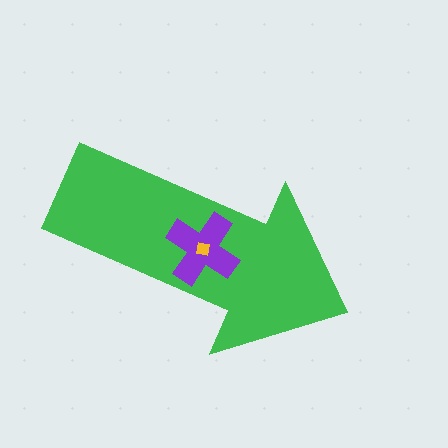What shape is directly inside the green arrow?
The purple cross.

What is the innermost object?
The yellow square.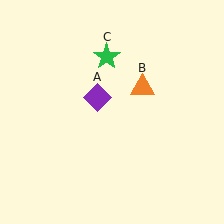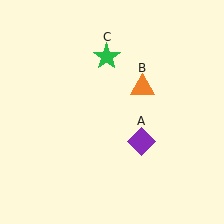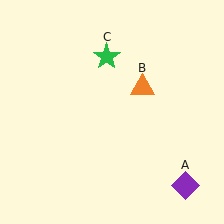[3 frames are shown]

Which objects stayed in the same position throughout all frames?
Orange triangle (object B) and green star (object C) remained stationary.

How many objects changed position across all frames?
1 object changed position: purple diamond (object A).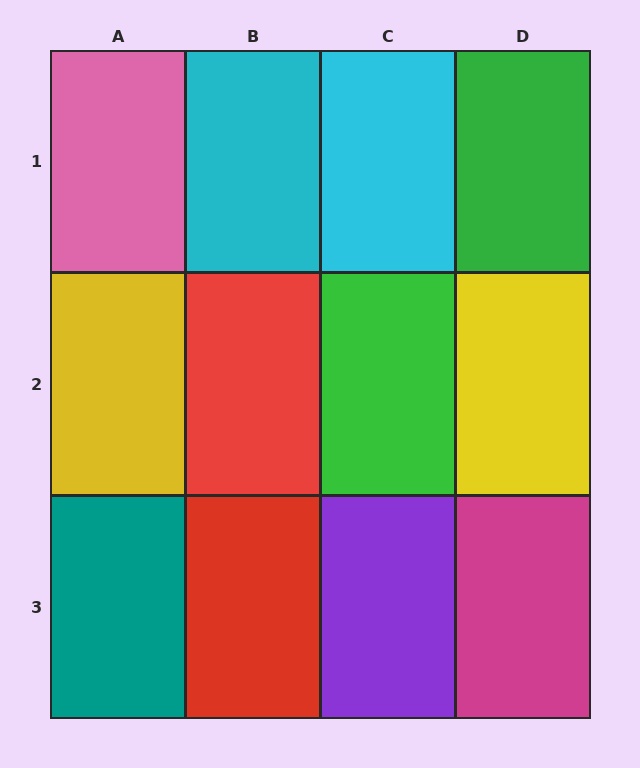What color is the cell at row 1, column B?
Cyan.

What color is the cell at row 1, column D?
Green.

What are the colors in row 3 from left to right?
Teal, red, purple, magenta.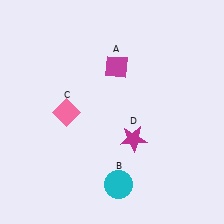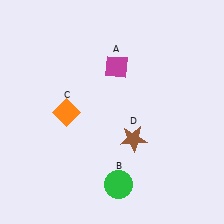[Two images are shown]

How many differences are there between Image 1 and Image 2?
There are 3 differences between the two images.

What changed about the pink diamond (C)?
In Image 1, C is pink. In Image 2, it changed to orange.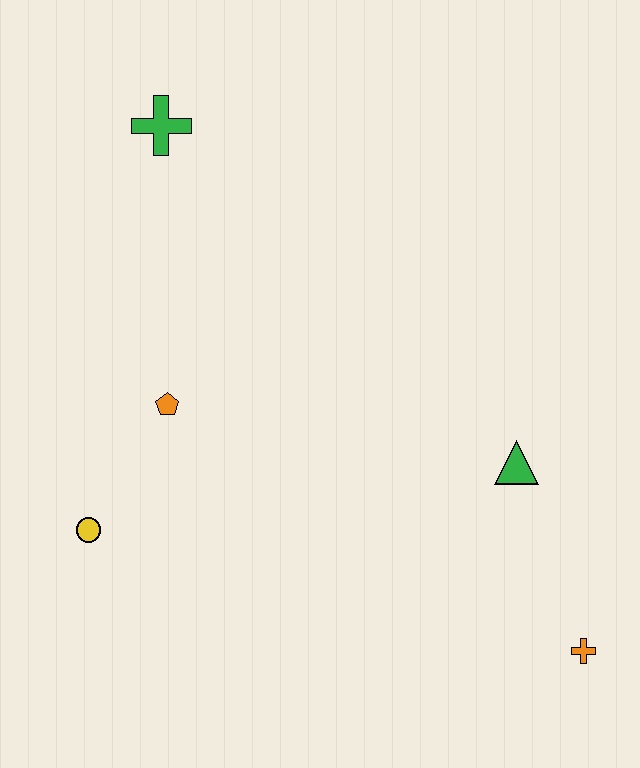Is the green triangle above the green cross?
No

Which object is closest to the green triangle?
The orange cross is closest to the green triangle.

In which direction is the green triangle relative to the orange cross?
The green triangle is above the orange cross.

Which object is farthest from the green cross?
The orange cross is farthest from the green cross.